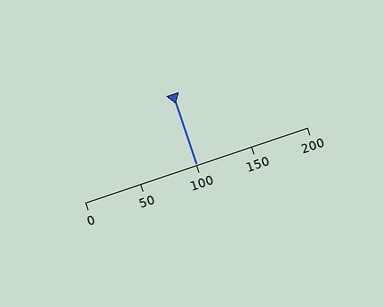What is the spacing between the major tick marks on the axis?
The major ticks are spaced 50 apart.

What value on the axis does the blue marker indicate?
The marker indicates approximately 100.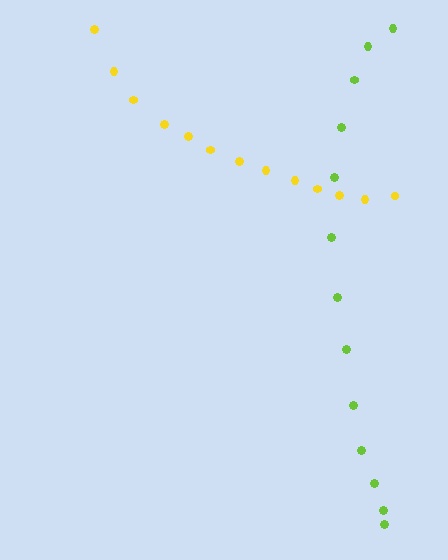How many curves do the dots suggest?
There are 2 distinct paths.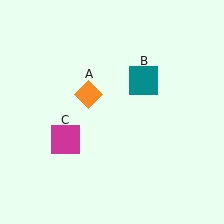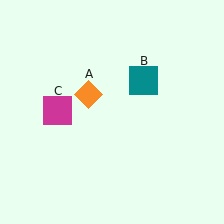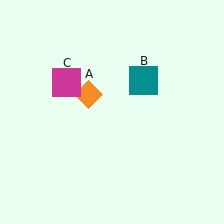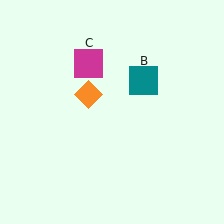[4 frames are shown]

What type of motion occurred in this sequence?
The magenta square (object C) rotated clockwise around the center of the scene.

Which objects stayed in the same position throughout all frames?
Orange diamond (object A) and teal square (object B) remained stationary.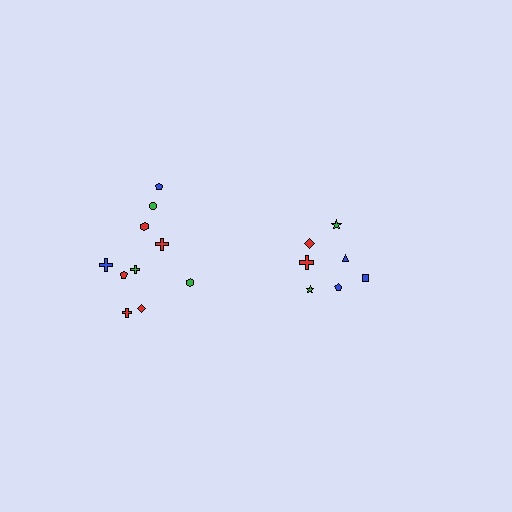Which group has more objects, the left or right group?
The left group.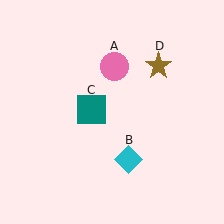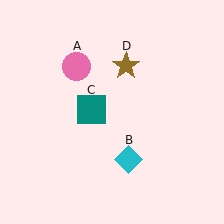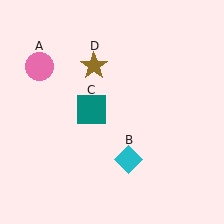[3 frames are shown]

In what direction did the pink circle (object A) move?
The pink circle (object A) moved left.